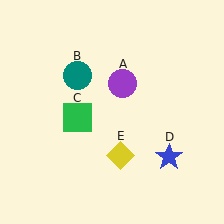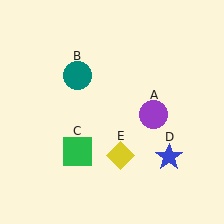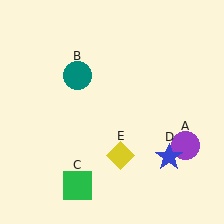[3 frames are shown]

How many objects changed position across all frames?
2 objects changed position: purple circle (object A), green square (object C).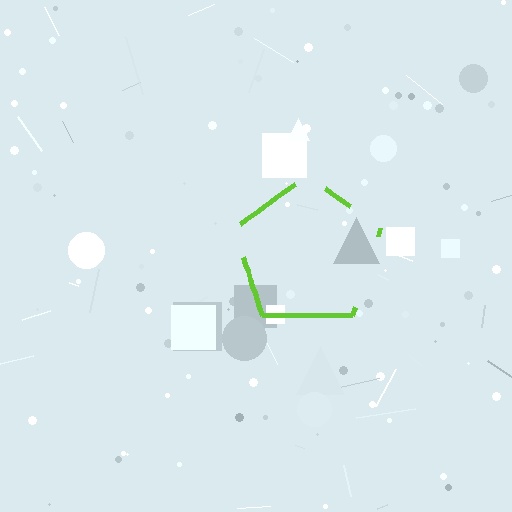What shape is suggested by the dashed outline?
The dashed outline suggests a pentagon.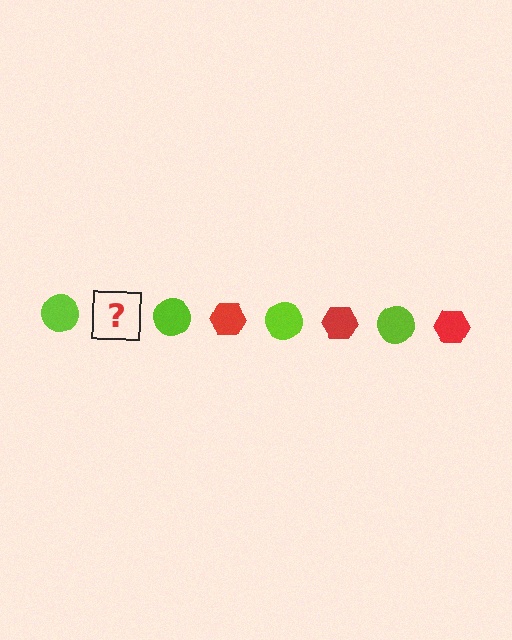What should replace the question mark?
The question mark should be replaced with a red hexagon.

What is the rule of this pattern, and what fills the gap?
The rule is that the pattern alternates between lime circle and red hexagon. The gap should be filled with a red hexagon.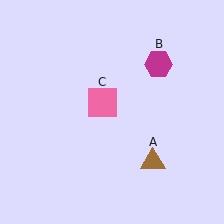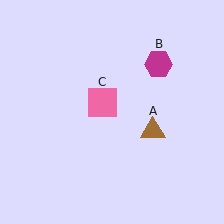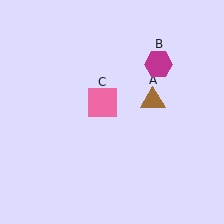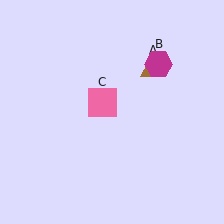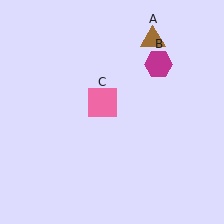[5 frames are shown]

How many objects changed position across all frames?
1 object changed position: brown triangle (object A).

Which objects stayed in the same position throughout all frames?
Magenta hexagon (object B) and pink square (object C) remained stationary.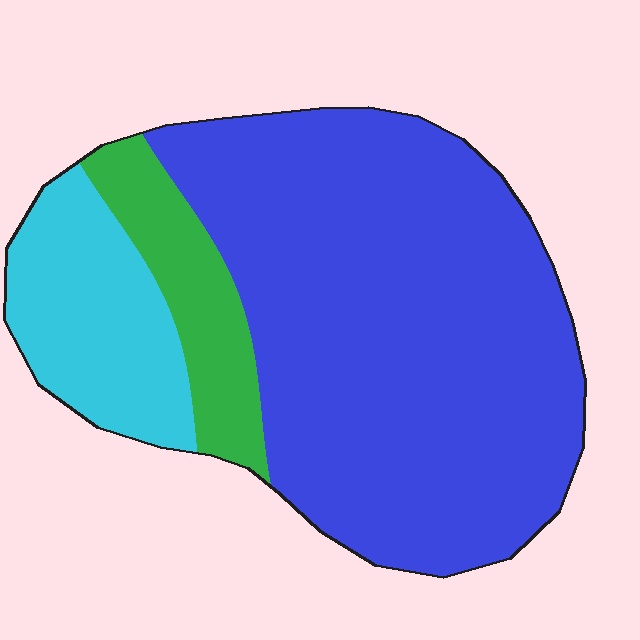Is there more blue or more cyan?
Blue.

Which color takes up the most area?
Blue, at roughly 70%.